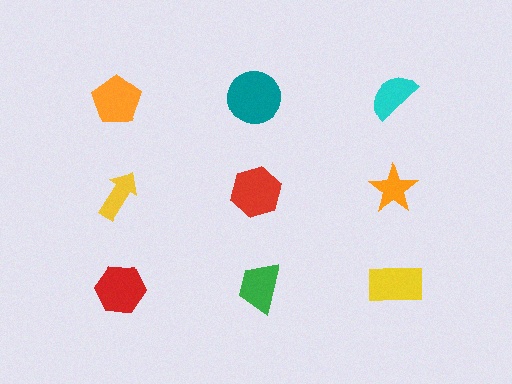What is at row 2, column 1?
A yellow arrow.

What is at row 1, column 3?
A cyan semicircle.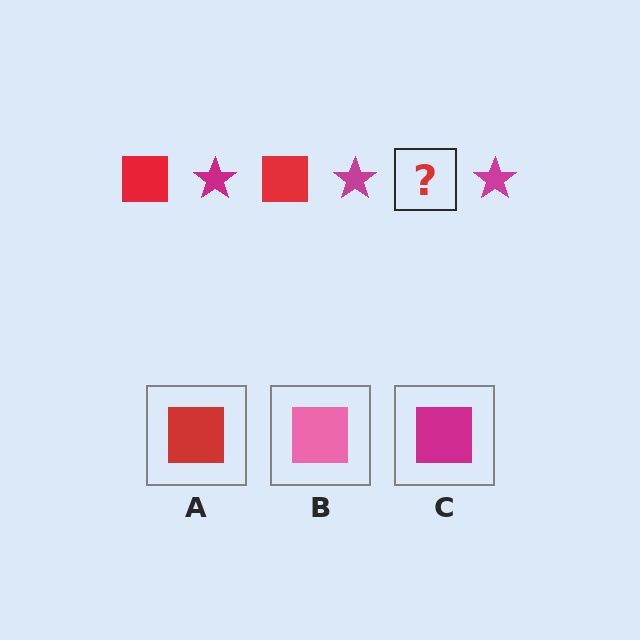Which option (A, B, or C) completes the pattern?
A.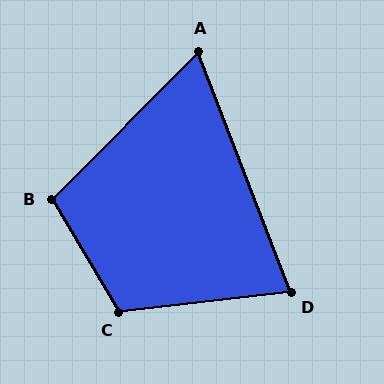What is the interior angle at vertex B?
Approximately 104 degrees (obtuse).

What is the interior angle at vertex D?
Approximately 76 degrees (acute).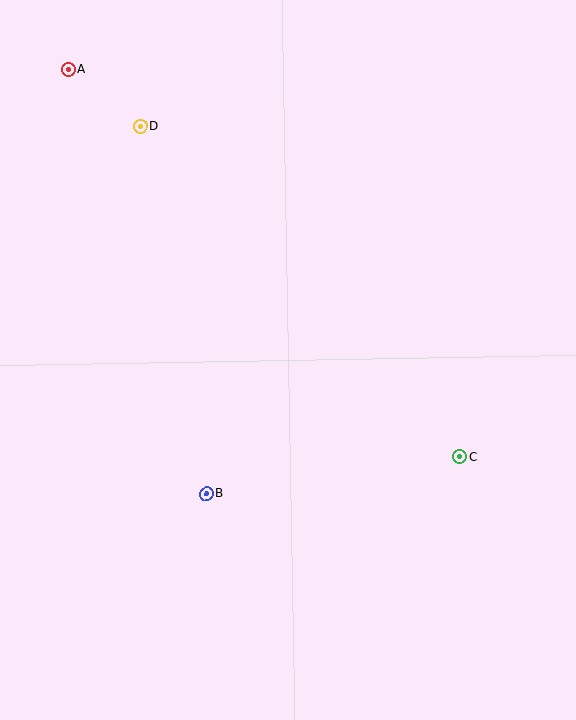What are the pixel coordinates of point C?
Point C is at (460, 457).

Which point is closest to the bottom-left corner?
Point B is closest to the bottom-left corner.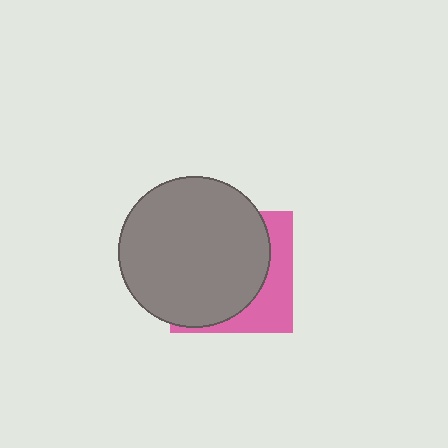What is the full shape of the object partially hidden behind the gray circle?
The partially hidden object is a pink square.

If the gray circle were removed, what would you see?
You would see the complete pink square.